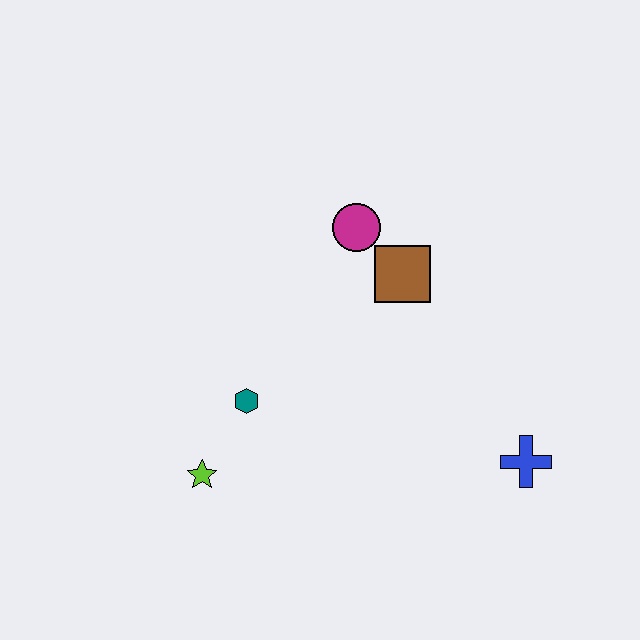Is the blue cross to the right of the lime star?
Yes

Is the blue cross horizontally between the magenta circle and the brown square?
No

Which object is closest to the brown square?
The magenta circle is closest to the brown square.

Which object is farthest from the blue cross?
The lime star is farthest from the blue cross.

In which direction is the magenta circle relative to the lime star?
The magenta circle is above the lime star.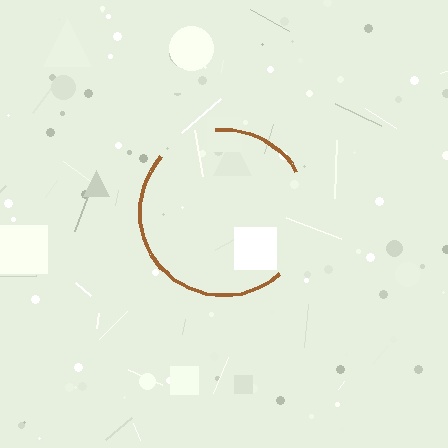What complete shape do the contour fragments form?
The contour fragments form a circle.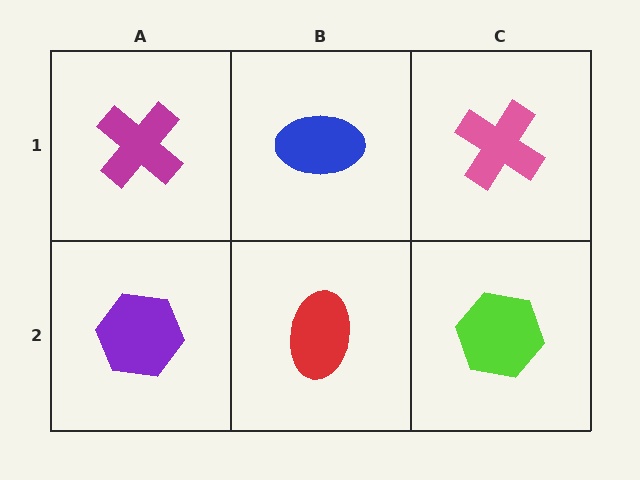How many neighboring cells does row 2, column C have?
2.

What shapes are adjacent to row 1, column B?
A red ellipse (row 2, column B), a magenta cross (row 1, column A), a pink cross (row 1, column C).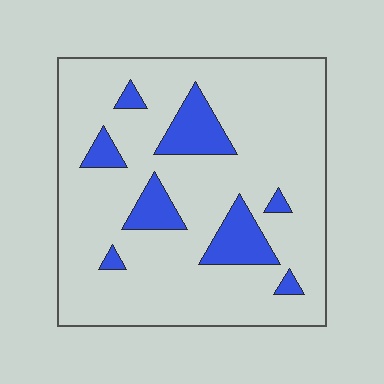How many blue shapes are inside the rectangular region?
8.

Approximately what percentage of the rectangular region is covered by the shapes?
Approximately 15%.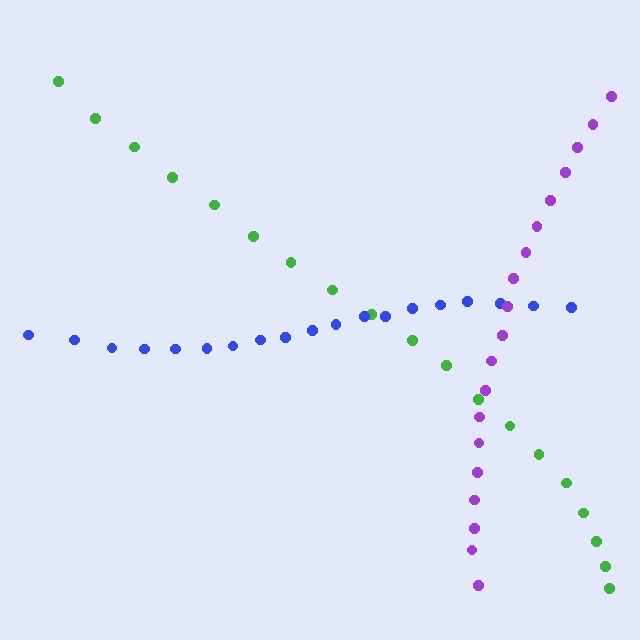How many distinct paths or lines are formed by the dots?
There are 3 distinct paths.